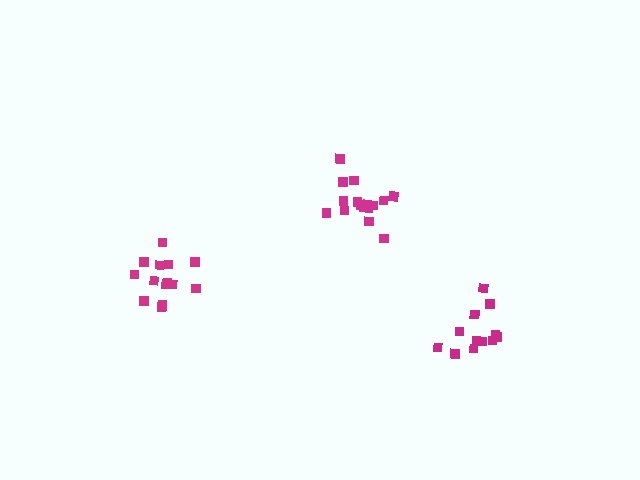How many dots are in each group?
Group 1: 12 dots, Group 2: 16 dots, Group 3: 14 dots (42 total).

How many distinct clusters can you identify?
There are 3 distinct clusters.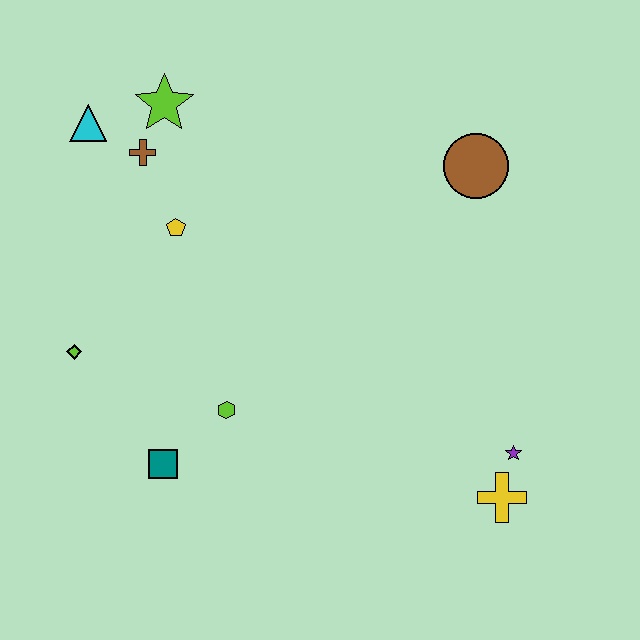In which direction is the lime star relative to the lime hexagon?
The lime star is above the lime hexagon.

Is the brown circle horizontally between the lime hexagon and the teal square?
No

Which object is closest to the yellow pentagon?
The brown cross is closest to the yellow pentagon.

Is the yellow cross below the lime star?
Yes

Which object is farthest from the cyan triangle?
The yellow cross is farthest from the cyan triangle.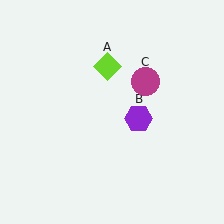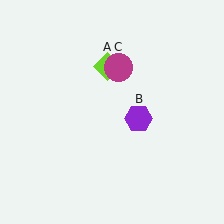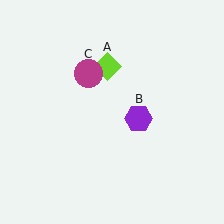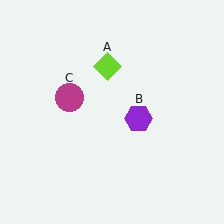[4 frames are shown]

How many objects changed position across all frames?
1 object changed position: magenta circle (object C).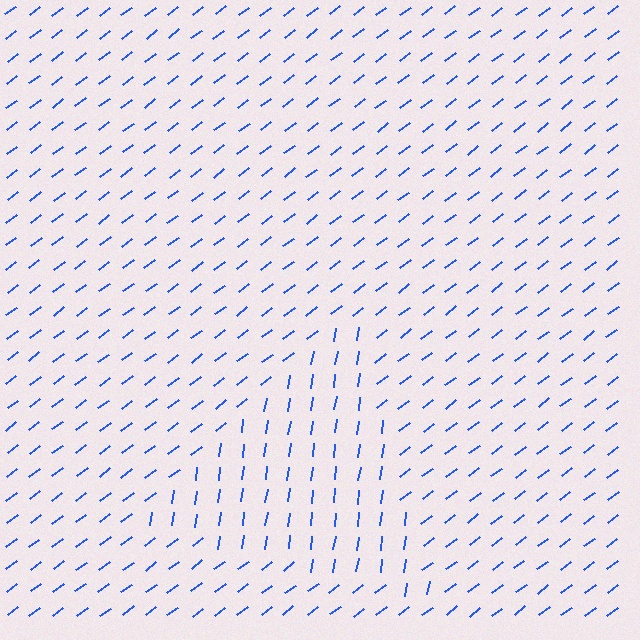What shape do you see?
I see a triangle.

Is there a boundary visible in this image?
Yes, there is a texture boundary formed by a change in line orientation.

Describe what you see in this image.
The image is filled with small blue line segments. A triangle region in the image has lines oriented differently from the surrounding lines, creating a visible texture boundary.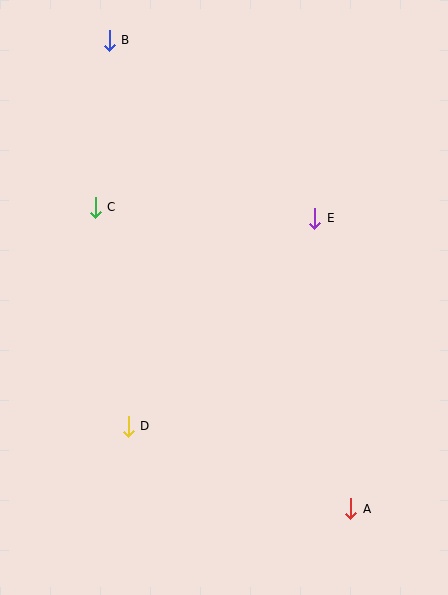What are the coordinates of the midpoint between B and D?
The midpoint between B and D is at (119, 233).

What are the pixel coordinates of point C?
Point C is at (95, 207).